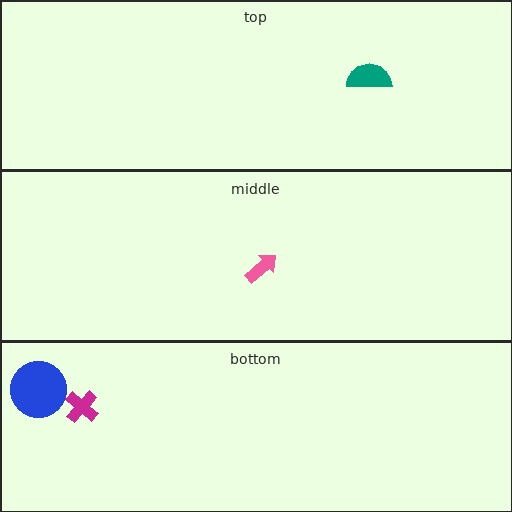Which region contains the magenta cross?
The bottom region.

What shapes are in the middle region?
The pink arrow.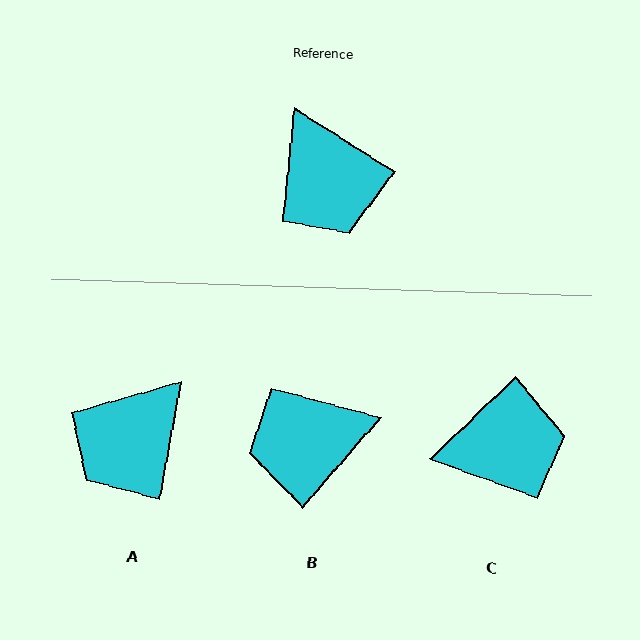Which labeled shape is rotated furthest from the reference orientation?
B, about 99 degrees away.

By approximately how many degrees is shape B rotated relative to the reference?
Approximately 99 degrees clockwise.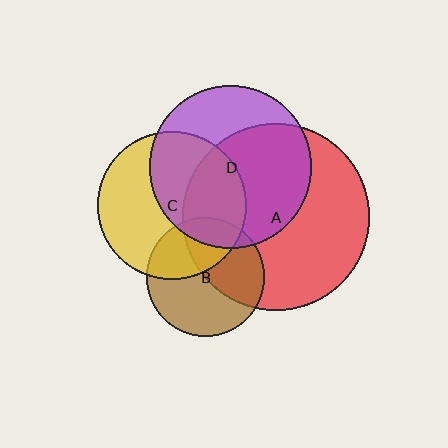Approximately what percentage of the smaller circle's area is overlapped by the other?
Approximately 35%.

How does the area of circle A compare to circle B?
Approximately 2.5 times.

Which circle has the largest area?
Circle A (red).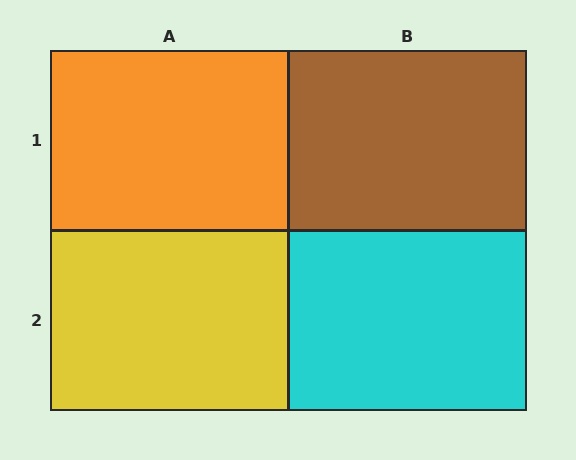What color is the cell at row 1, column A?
Orange.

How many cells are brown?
1 cell is brown.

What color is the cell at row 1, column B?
Brown.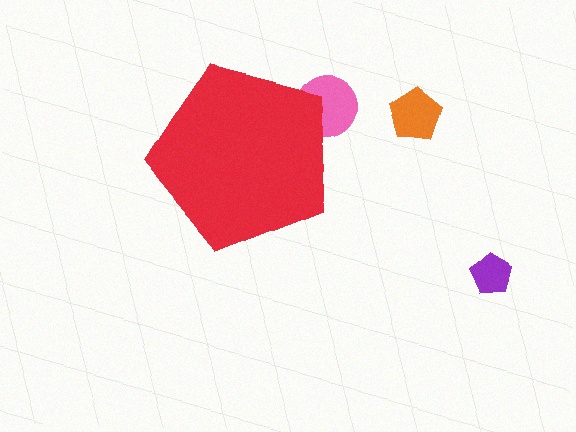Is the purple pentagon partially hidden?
No, the purple pentagon is fully visible.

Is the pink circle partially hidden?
Yes, the pink circle is partially hidden behind the red pentagon.